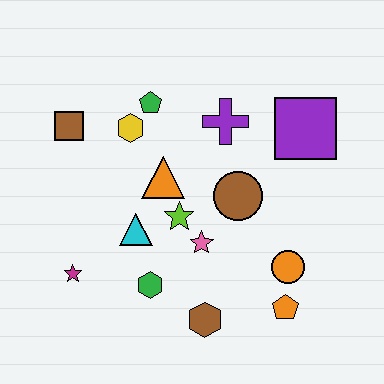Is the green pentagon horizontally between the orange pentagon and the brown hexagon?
No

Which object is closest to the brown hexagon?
The green hexagon is closest to the brown hexagon.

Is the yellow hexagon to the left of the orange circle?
Yes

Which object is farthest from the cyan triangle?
The purple square is farthest from the cyan triangle.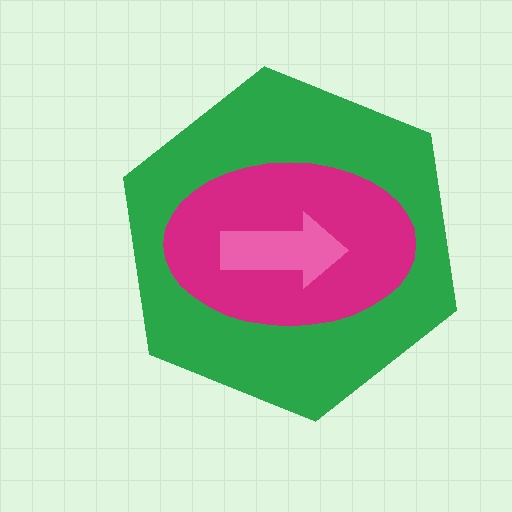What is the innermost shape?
The pink arrow.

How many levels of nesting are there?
3.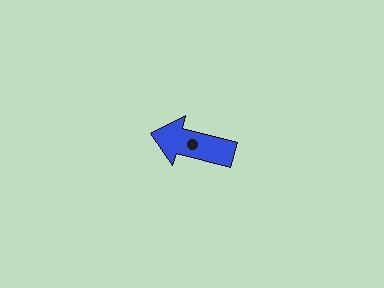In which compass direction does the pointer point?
West.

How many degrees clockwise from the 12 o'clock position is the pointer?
Approximately 284 degrees.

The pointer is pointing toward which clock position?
Roughly 9 o'clock.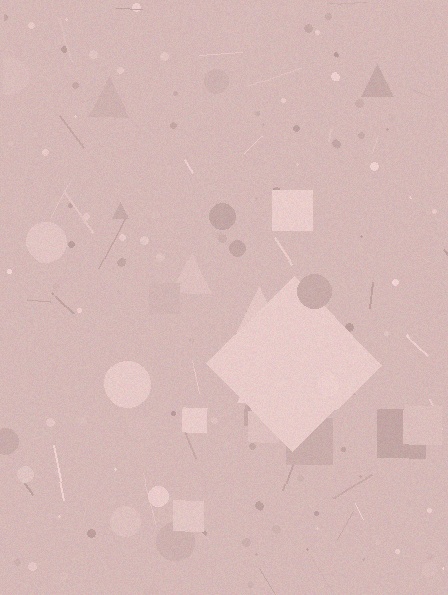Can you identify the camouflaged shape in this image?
The camouflaged shape is a diamond.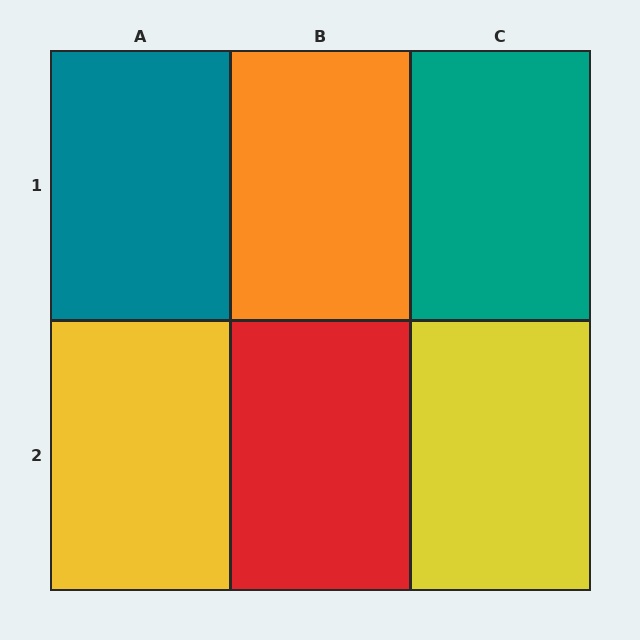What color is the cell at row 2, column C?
Yellow.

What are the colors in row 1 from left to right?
Teal, orange, teal.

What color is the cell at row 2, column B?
Red.